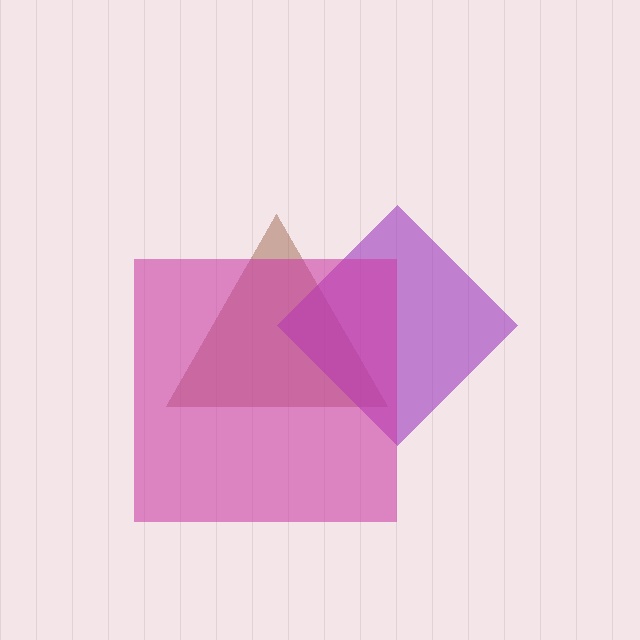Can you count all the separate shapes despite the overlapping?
Yes, there are 3 separate shapes.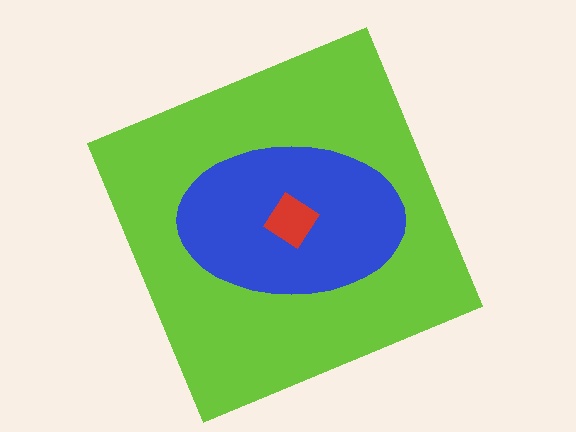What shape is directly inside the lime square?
The blue ellipse.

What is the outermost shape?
The lime square.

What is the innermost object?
The red diamond.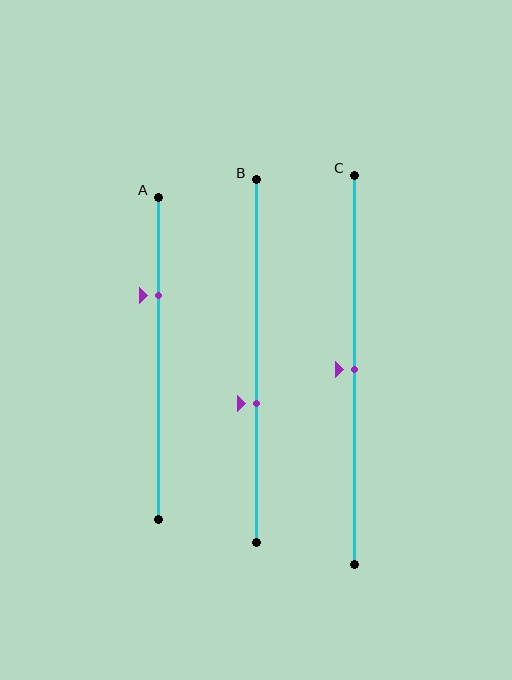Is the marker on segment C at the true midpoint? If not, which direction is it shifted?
Yes, the marker on segment C is at the true midpoint.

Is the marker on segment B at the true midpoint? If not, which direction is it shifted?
No, the marker on segment B is shifted downward by about 12% of the segment length.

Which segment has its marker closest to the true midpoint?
Segment C has its marker closest to the true midpoint.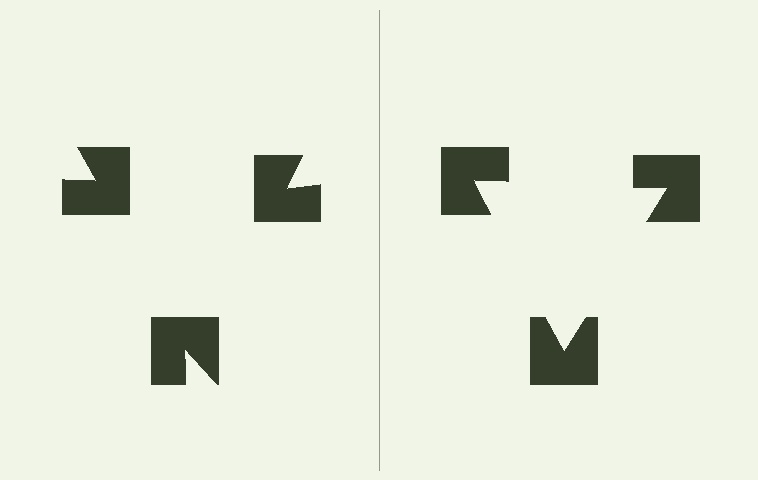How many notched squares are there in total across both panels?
6 — 3 on each side.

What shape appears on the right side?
An illusory triangle.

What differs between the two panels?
The notched squares are positioned identically on both sides; only the wedge orientations differ. On the right they align to a triangle; on the left they are misaligned.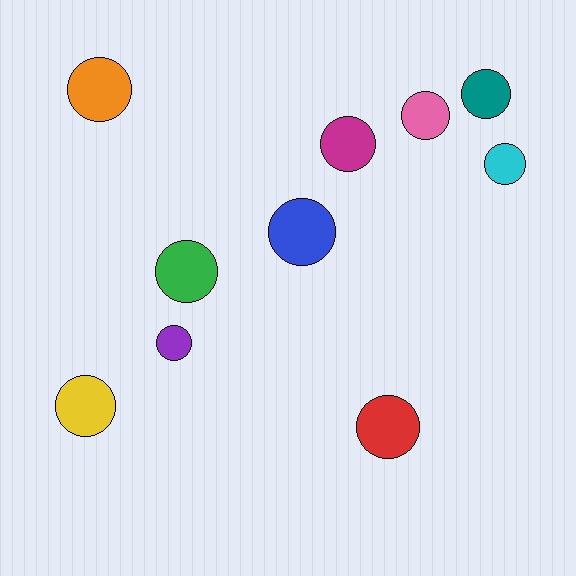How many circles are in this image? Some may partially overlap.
There are 10 circles.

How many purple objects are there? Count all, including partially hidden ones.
There is 1 purple object.